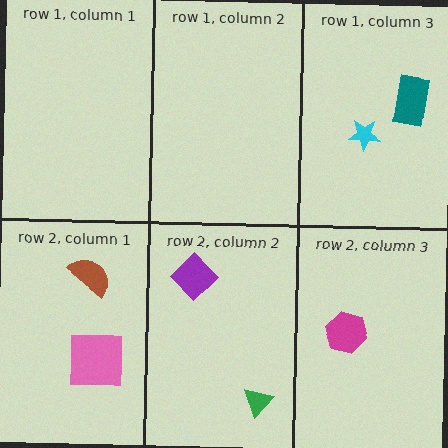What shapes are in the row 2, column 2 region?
The green triangle, the purple diamond.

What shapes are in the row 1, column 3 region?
The teal rectangle, the cyan star.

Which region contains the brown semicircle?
The row 2, column 1 region.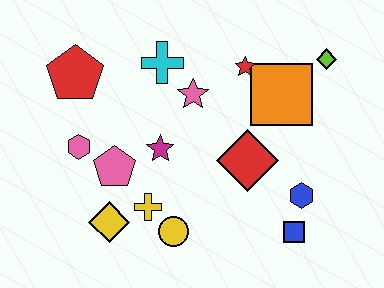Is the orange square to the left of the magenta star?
No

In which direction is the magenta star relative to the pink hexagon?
The magenta star is to the right of the pink hexagon.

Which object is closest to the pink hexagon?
The pink pentagon is closest to the pink hexagon.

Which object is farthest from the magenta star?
The lime diamond is farthest from the magenta star.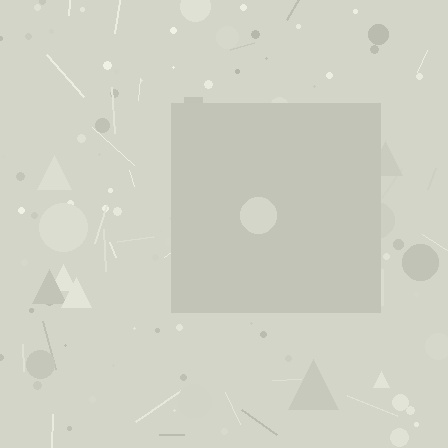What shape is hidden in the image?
A square is hidden in the image.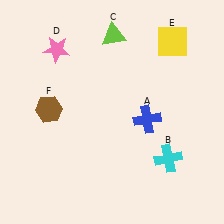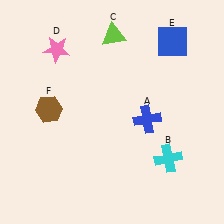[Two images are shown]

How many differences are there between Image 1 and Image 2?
There is 1 difference between the two images.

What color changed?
The square (E) changed from yellow in Image 1 to blue in Image 2.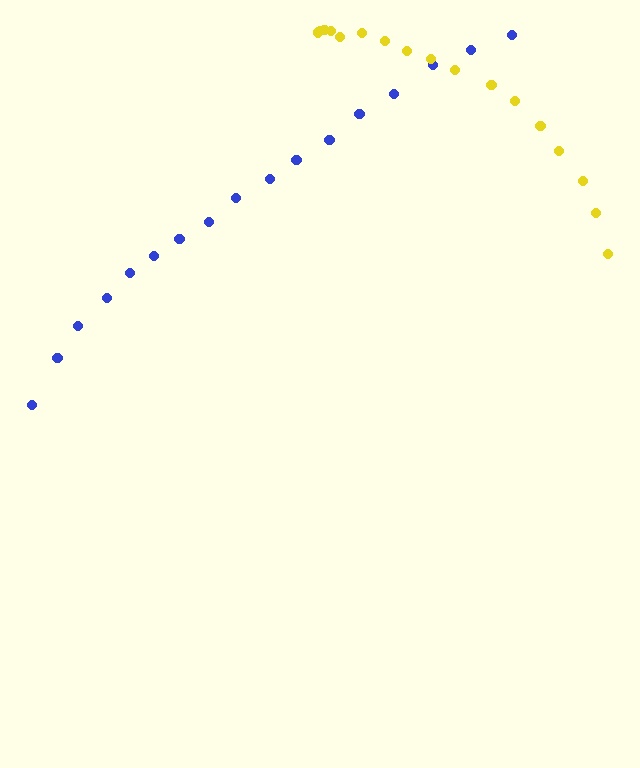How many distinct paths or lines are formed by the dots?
There are 2 distinct paths.